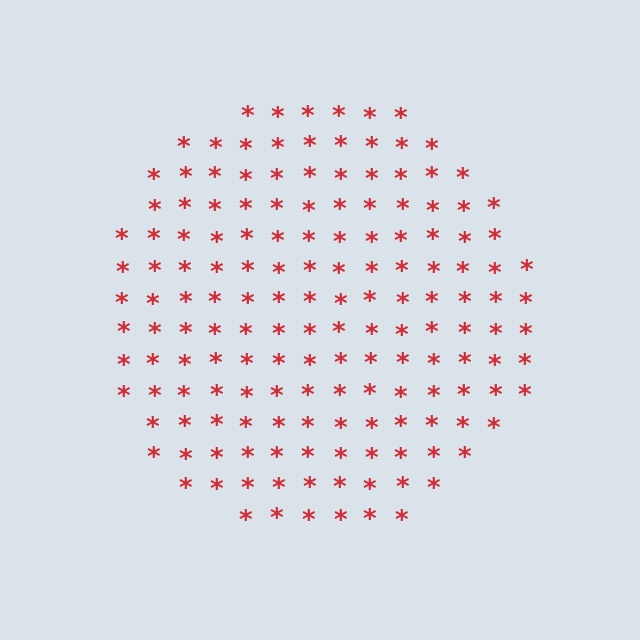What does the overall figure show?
The overall figure shows a circle.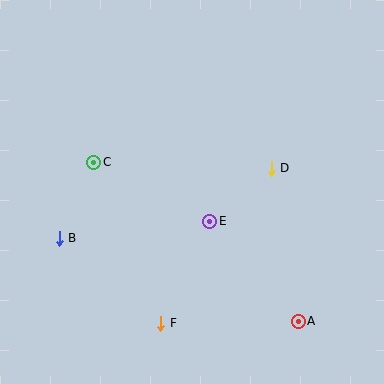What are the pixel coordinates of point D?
Point D is at (271, 168).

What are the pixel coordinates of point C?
Point C is at (94, 162).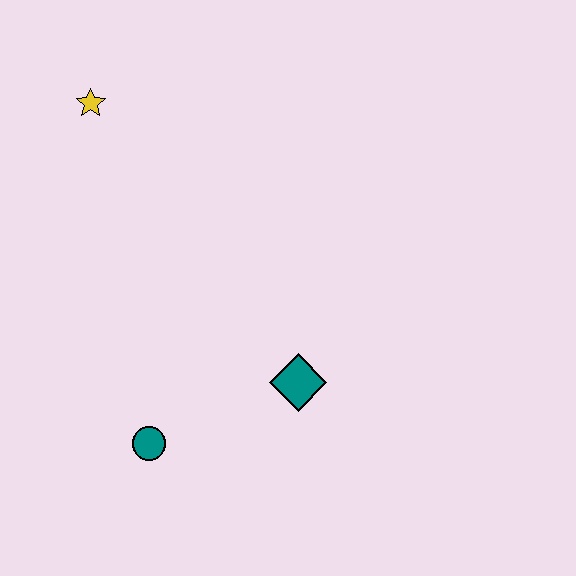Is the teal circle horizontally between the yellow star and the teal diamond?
Yes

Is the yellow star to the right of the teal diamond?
No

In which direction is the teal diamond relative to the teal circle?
The teal diamond is to the right of the teal circle.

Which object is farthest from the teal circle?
The yellow star is farthest from the teal circle.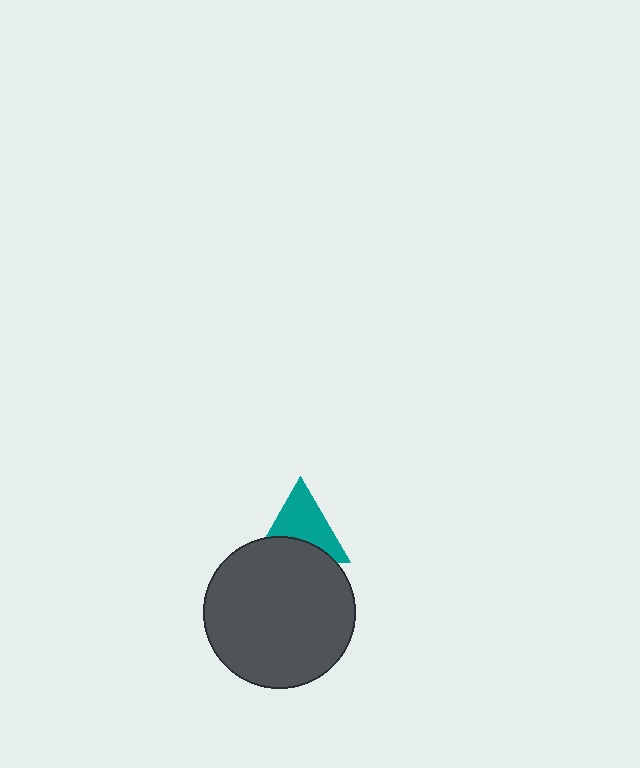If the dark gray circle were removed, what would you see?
You would see the complete teal triangle.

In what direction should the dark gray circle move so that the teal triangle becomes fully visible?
The dark gray circle should move down. That is the shortest direction to clear the overlap and leave the teal triangle fully visible.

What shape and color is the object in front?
The object in front is a dark gray circle.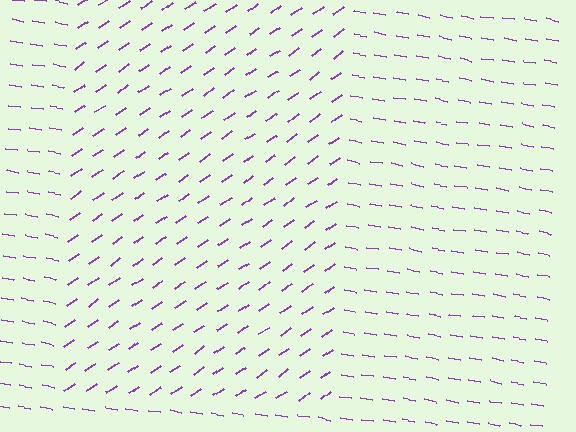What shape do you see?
I see a rectangle.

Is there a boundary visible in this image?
Yes, there is a texture boundary formed by a change in line orientation.